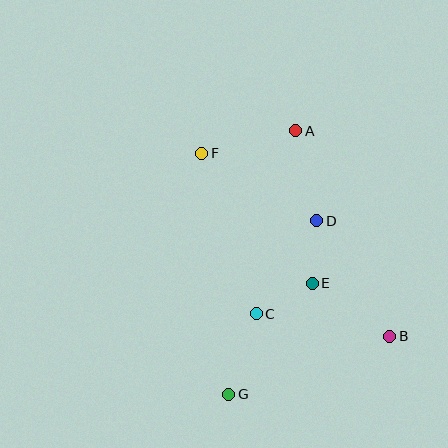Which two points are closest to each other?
Points D and E are closest to each other.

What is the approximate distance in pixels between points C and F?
The distance between C and F is approximately 169 pixels.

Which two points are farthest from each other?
Points A and G are farthest from each other.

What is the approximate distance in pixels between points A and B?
The distance between A and B is approximately 226 pixels.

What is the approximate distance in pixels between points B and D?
The distance between B and D is approximately 136 pixels.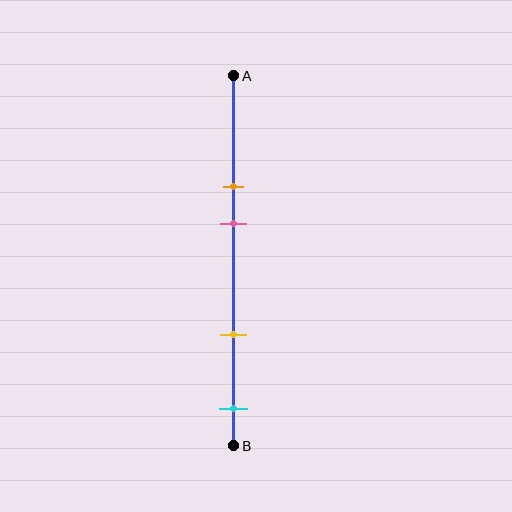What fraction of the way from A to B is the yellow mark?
The yellow mark is approximately 70% (0.7) of the way from A to B.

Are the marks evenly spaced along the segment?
No, the marks are not evenly spaced.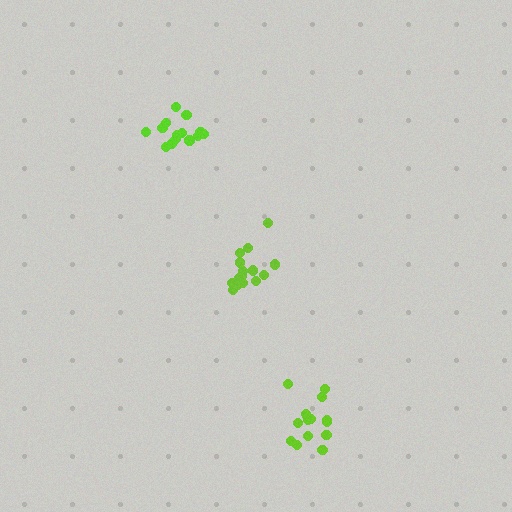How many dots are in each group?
Group 1: 15 dots, Group 2: 15 dots, Group 3: 15 dots (45 total).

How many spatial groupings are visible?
There are 3 spatial groupings.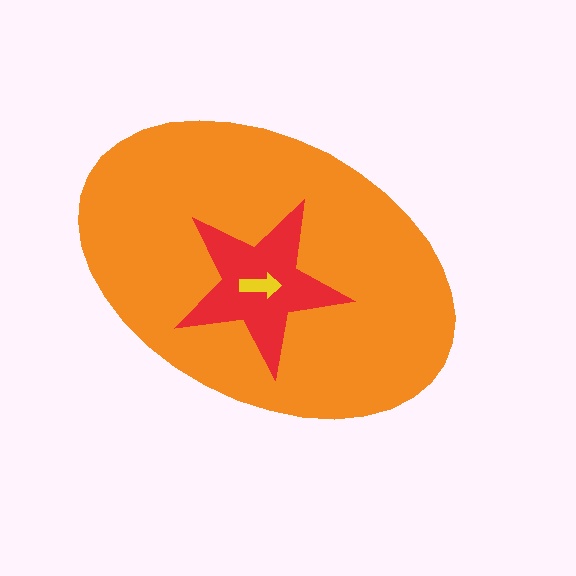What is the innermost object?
The yellow arrow.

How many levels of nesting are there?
3.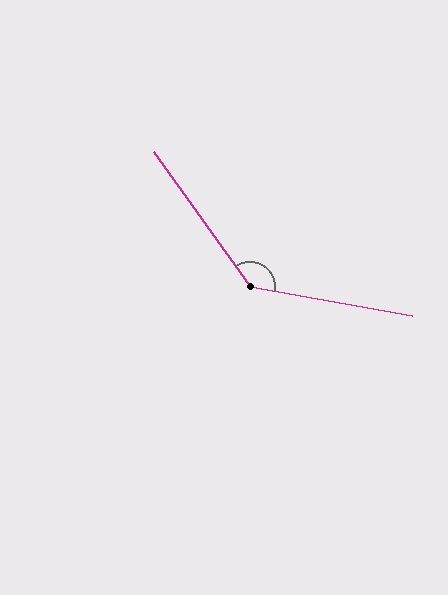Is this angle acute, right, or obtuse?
It is obtuse.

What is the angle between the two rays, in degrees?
Approximately 136 degrees.